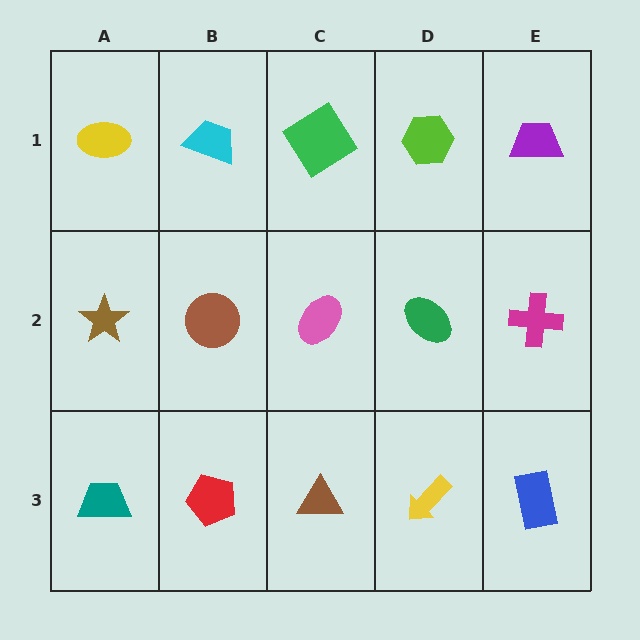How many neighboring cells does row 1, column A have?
2.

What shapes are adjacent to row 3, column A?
A brown star (row 2, column A), a red pentagon (row 3, column B).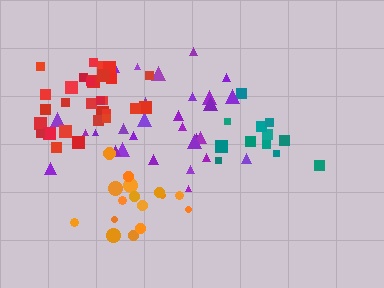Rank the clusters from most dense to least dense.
red, teal, purple, orange.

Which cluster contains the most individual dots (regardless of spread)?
Red (30).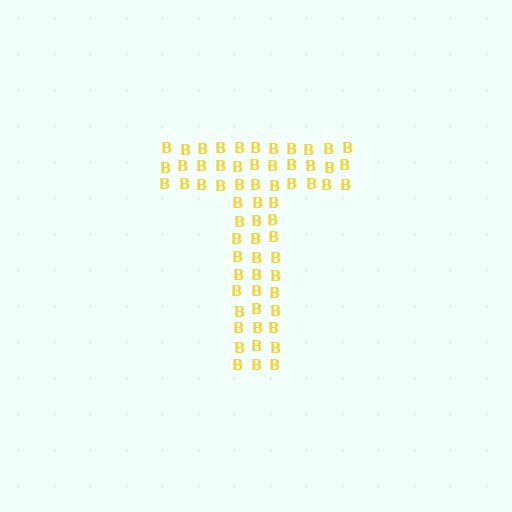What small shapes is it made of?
It is made of small letter B's.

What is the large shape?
The large shape is the letter T.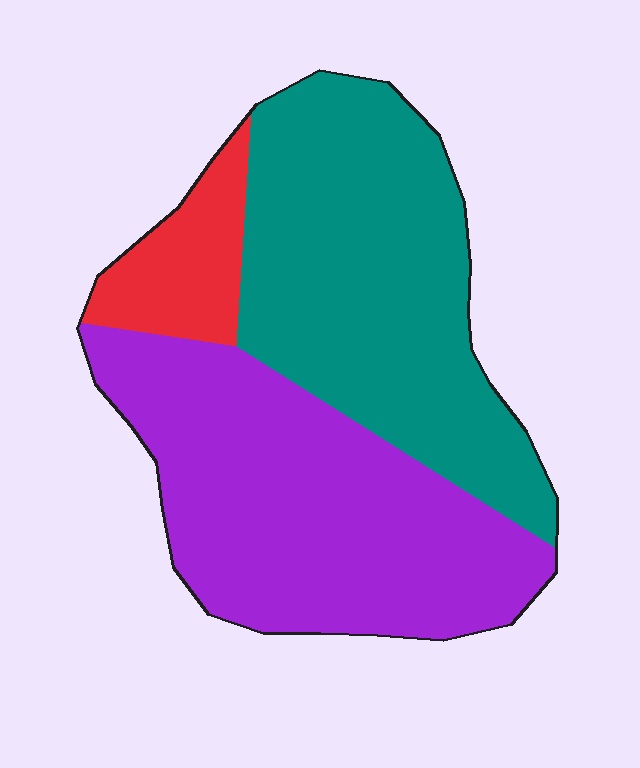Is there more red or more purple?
Purple.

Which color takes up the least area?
Red, at roughly 10%.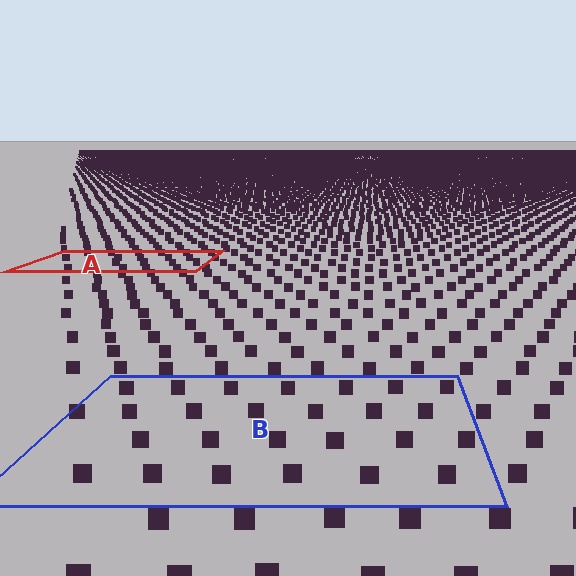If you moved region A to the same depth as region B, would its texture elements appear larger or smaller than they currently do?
They would appear larger. At a closer depth, the same texture elements are projected at a bigger on-screen size.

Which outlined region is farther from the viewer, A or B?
Region A is farther from the viewer — the texture elements inside it appear smaller and more densely packed.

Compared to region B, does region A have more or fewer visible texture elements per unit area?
Region A has more texture elements per unit area — they are packed more densely because it is farther away.